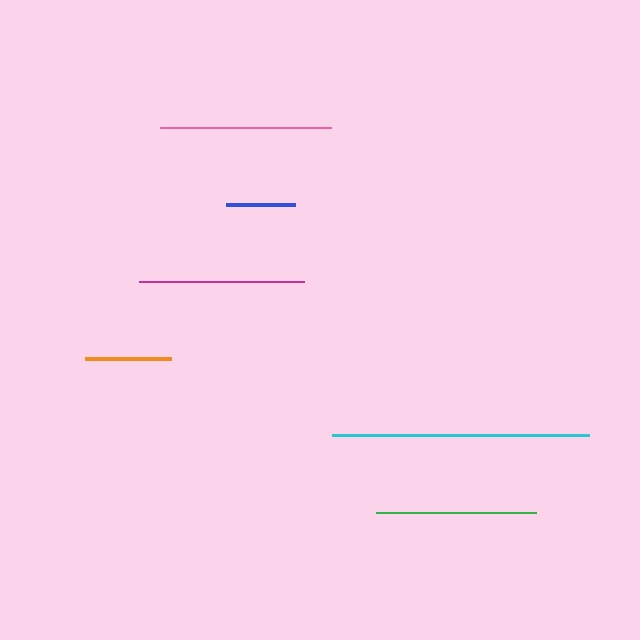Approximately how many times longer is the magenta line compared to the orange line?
The magenta line is approximately 1.9 times the length of the orange line.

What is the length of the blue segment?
The blue segment is approximately 68 pixels long.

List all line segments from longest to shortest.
From longest to shortest: cyan, pink, magenta, green, orange, blue.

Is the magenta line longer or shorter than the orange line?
The magenta line is longer than the orange line.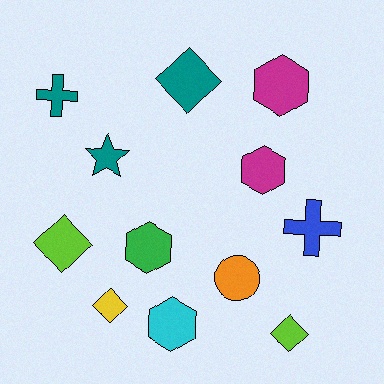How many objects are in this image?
There are 12 objects.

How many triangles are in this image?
There are no triangles.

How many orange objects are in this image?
There is 1 orange object.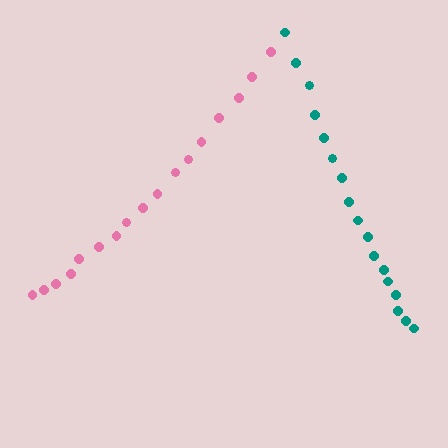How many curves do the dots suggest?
There are 2 distinct paths.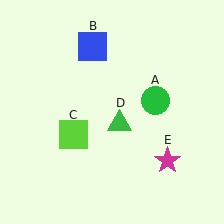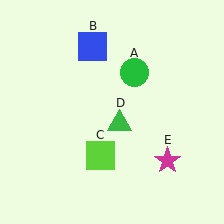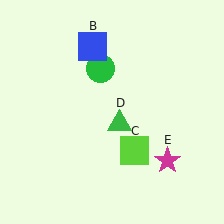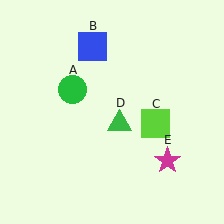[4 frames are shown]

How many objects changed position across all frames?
2 objects changed position: green circle (object A), lime square (object C).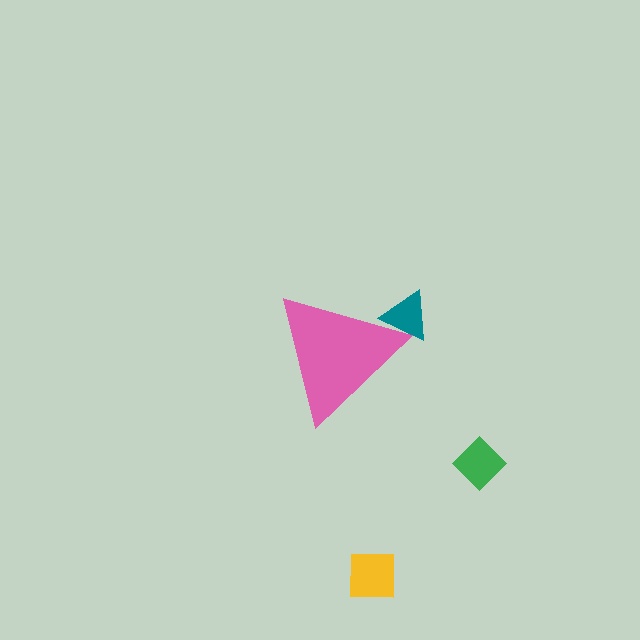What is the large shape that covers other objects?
A pink triangle.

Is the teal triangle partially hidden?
Yes, the teal triangle is partially hidden behind the pink triangle.